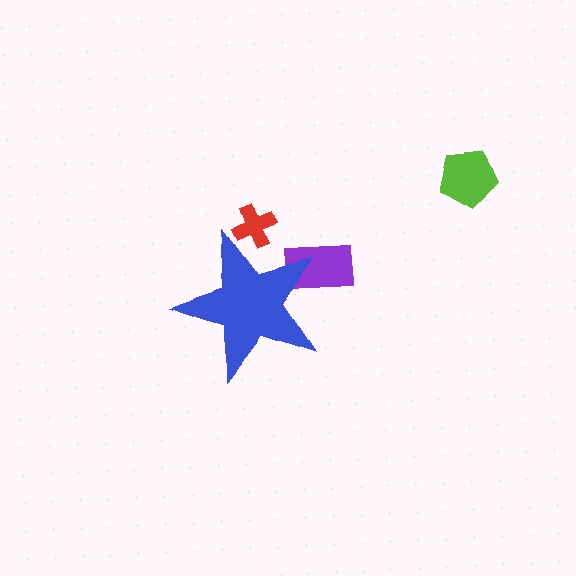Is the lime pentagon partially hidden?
No, the lime pentagon is fully visible.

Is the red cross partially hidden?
Yes, the red cross is partially hidden behind the blue star.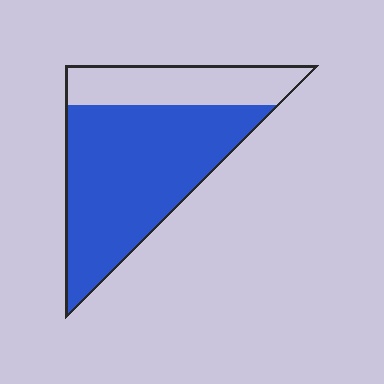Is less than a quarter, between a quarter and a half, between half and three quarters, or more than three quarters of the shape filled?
Between half and three quarters.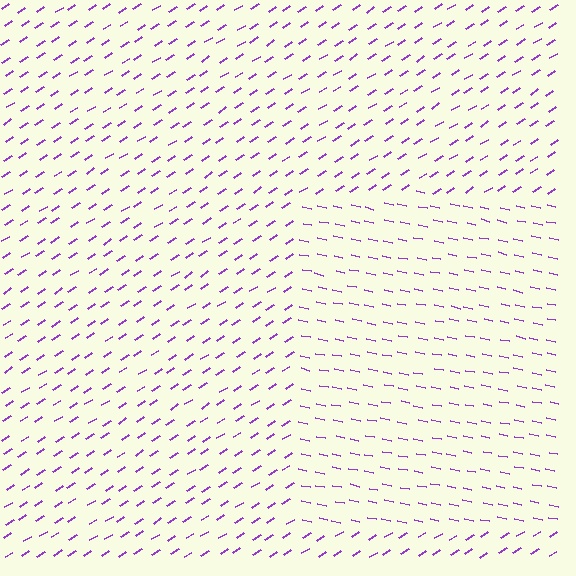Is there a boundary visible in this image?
Yes, there is a texture boundary formed by a change in line orientation.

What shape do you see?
I see a rectangle.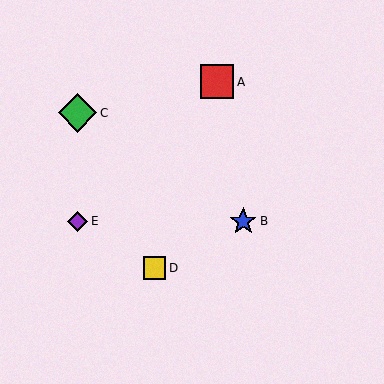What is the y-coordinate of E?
Object E is at y≈221.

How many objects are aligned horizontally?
2 objects (B, E) are aligned horizontally.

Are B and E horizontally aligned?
Yes, both are at y≈221.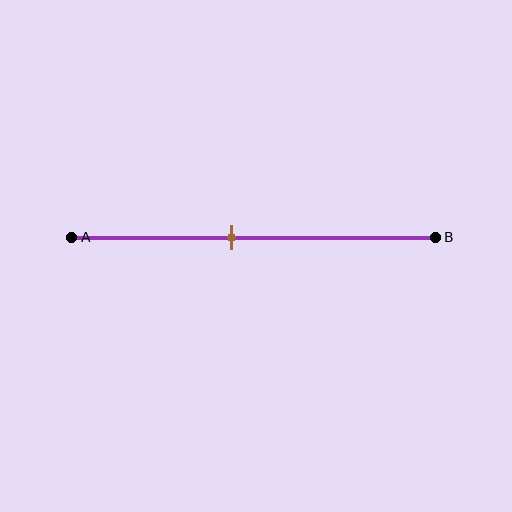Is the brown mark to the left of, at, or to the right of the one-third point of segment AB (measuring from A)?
The brown mark is to the right of the one-third point of segment AB.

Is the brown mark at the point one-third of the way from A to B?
No, the mark is at about 45% from A, not at the 33% one-third point.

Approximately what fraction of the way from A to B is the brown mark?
The brown mark is approximately 45% of the way from A to B.